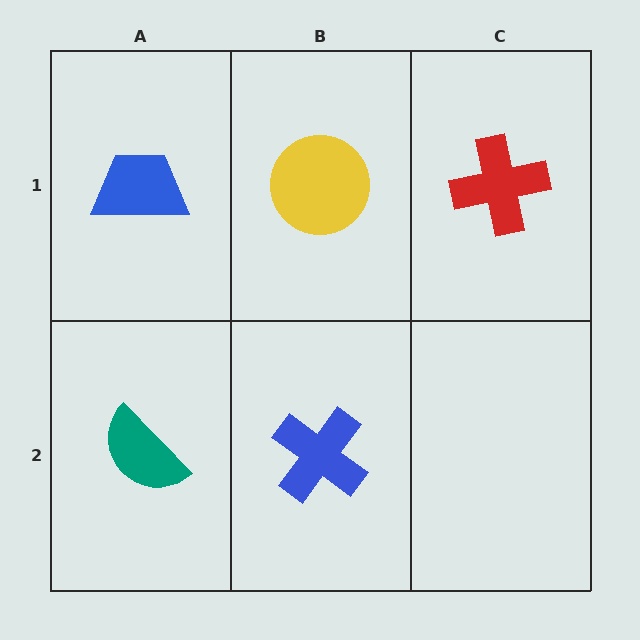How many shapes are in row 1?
3 shapes.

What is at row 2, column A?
A teal semicircle.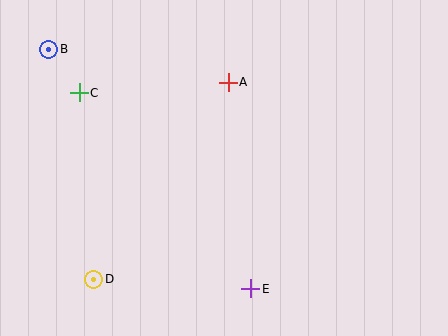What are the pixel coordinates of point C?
Point C is at (79, 93).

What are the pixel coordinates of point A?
Point A is at (228, 82).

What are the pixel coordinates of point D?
Point D is at (94, 279).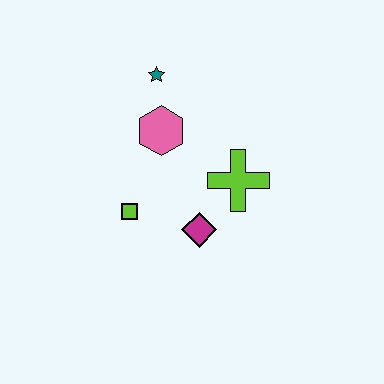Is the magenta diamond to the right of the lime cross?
No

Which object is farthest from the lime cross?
The teal star is farthest from the lime cross.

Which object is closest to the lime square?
The magenta diamond is closest to the lime square.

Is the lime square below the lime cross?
Yes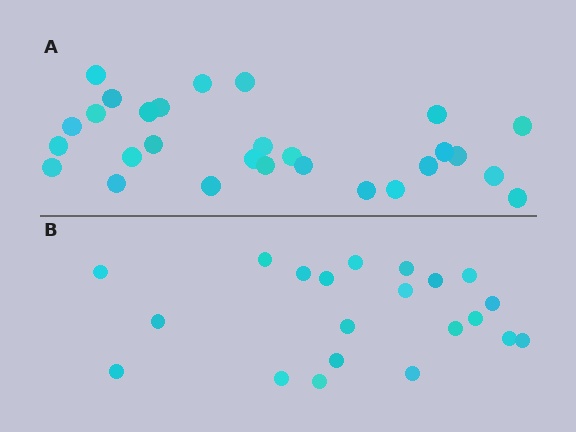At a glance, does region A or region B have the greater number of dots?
Region A (the top region) has more dots.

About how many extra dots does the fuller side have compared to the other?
Region A has roughly 8 or so more dots than region B.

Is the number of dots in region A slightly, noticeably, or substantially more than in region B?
Region A has noticeably more, but not dramatically so. The ratio is roughly 1.3 to 1.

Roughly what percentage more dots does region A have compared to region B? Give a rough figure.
About 35% more.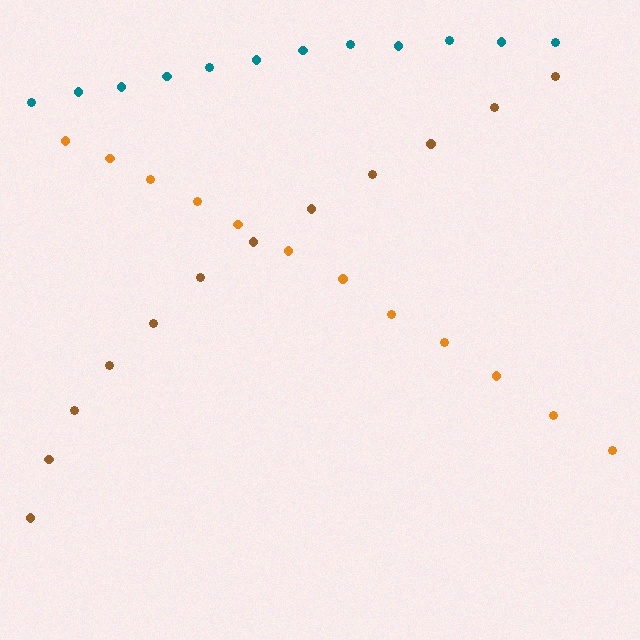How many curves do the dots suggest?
There are 3 distinct paths.